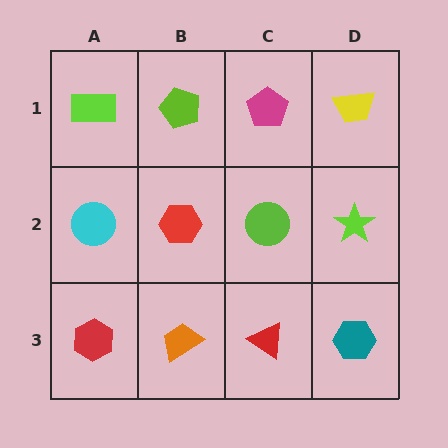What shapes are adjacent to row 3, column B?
A red hexagon (row 2, column B), a red hexagon (row 3, column A), a red triangle (row 3, column C).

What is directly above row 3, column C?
A lime circle.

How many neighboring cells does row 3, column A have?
2.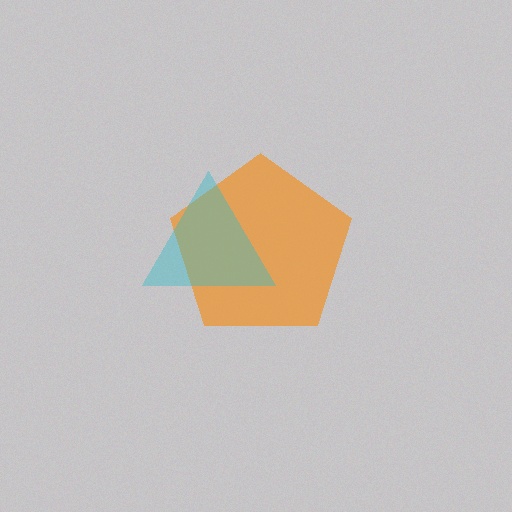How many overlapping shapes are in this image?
There are 2 overlapping shapes in the image.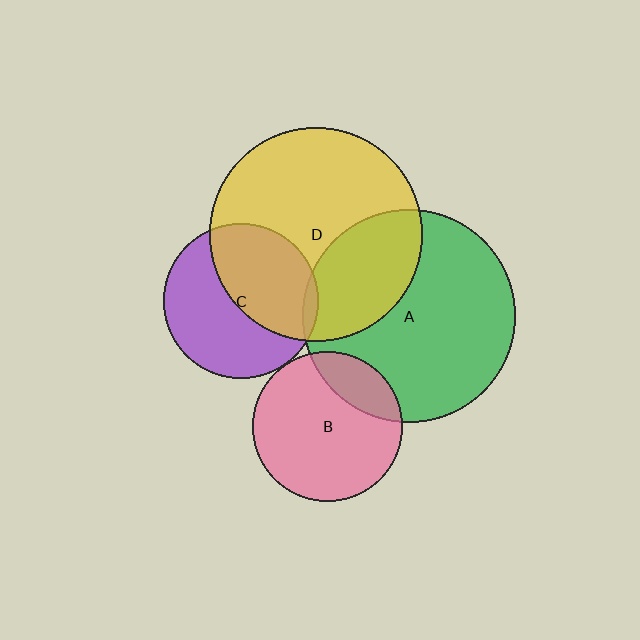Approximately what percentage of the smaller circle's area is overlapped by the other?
Approximately 45%.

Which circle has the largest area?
Circle D (yellow).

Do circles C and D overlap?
Yes.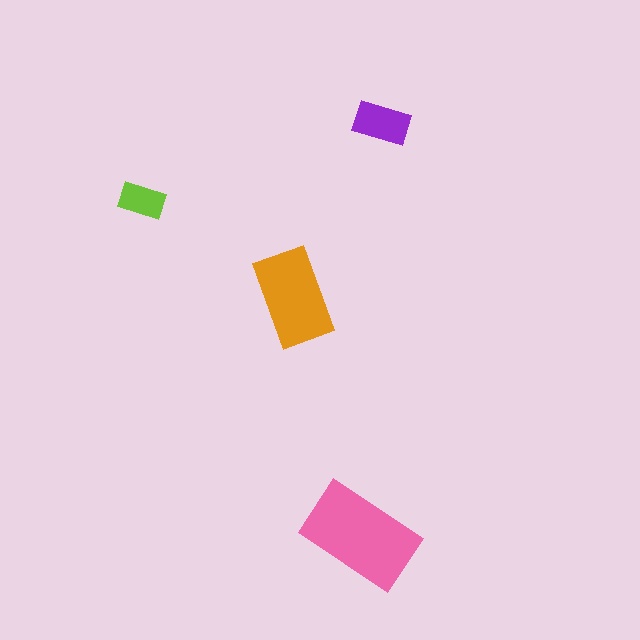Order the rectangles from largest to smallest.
the pink one, the orange one, the purple one, the lime one.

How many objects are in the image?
There are 4 objects in the image.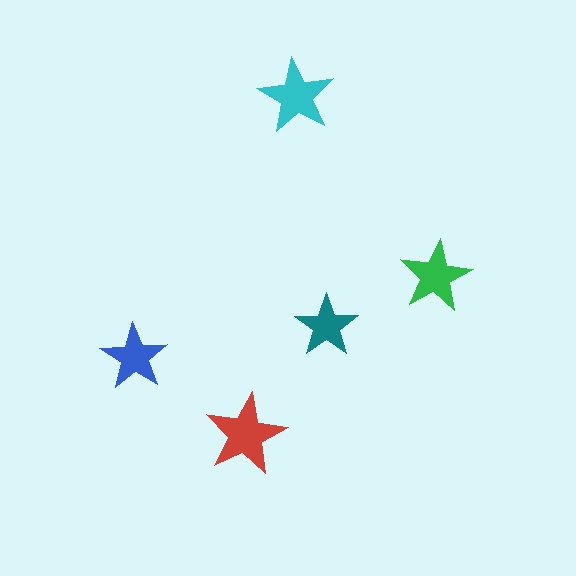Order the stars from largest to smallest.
the red one, the cyan one, the green one, the blue one, the teal one.